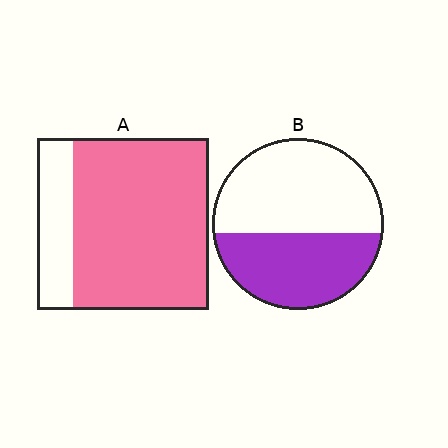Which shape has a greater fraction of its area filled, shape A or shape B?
Shape A.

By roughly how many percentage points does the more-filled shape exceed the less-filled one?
By roughly 35 percentage points (A over B).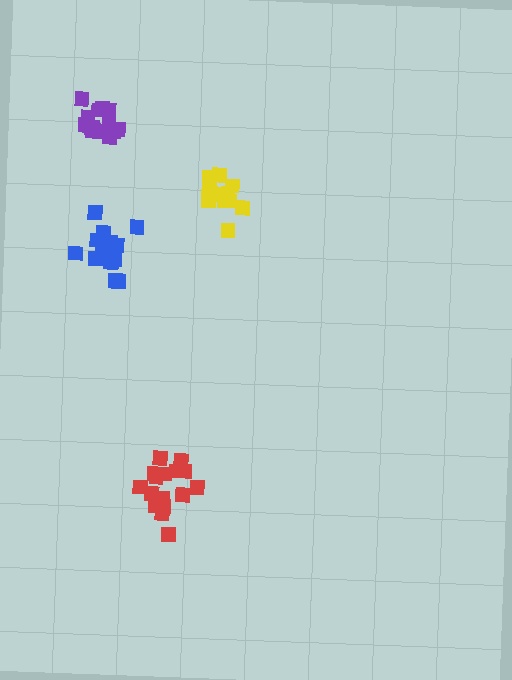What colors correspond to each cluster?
The clusters are colored: red, blue, yellow, purple.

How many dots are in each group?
Group 1: 16 dots, Group 2: 15 dots, Group 3: 12 dots, Group 4: 13 dots (56 total).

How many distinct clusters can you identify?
There are 4 distinct clusters.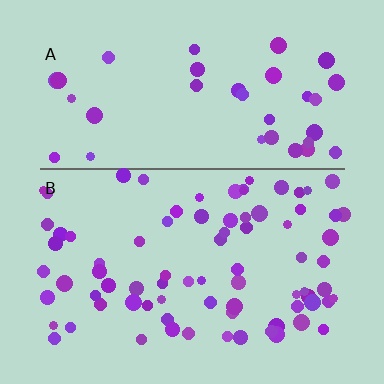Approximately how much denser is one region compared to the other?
Approximately 2.2× — region B over region A.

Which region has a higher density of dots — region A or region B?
B (the bottom).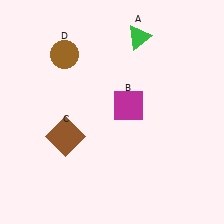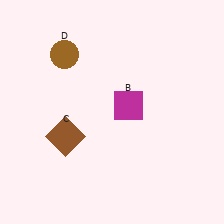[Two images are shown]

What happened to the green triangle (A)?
The green triangle (A) was removed in Image 2. It was in the top-right area of Image 1.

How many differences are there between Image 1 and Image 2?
There is 1 difference between the two images.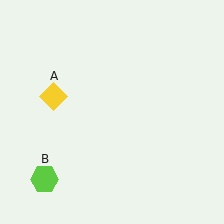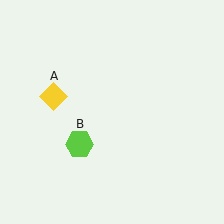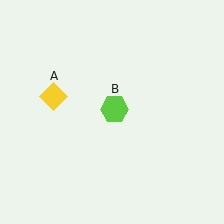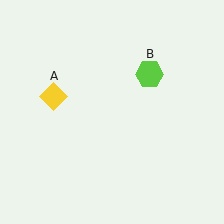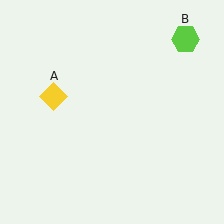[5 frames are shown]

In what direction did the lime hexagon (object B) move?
The lime hexagon (object B) moved up and to the right.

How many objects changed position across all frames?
1 object changed position: lime hexagon (object B).